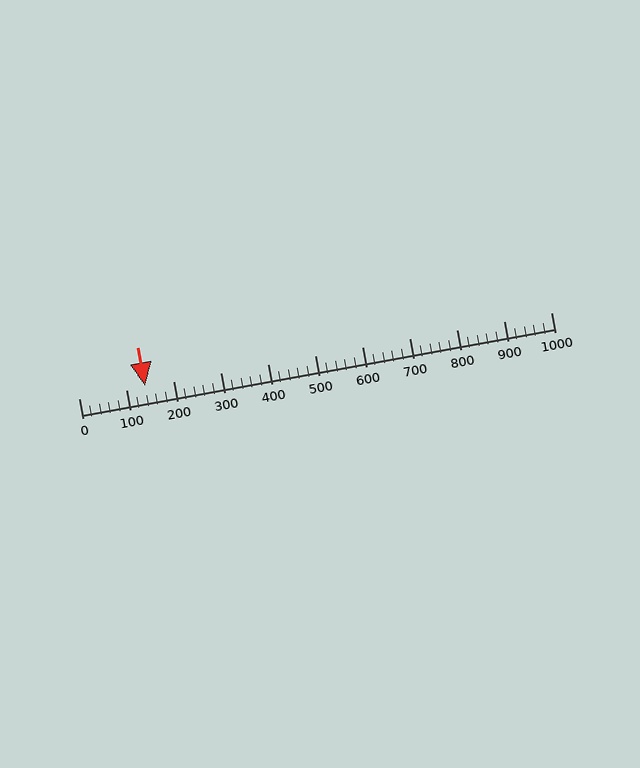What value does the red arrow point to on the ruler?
The red arrow points to approximately 140.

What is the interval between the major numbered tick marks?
The major tick marks are spaced 100 units apart.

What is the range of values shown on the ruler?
The ruler shows values from 0 to 1000.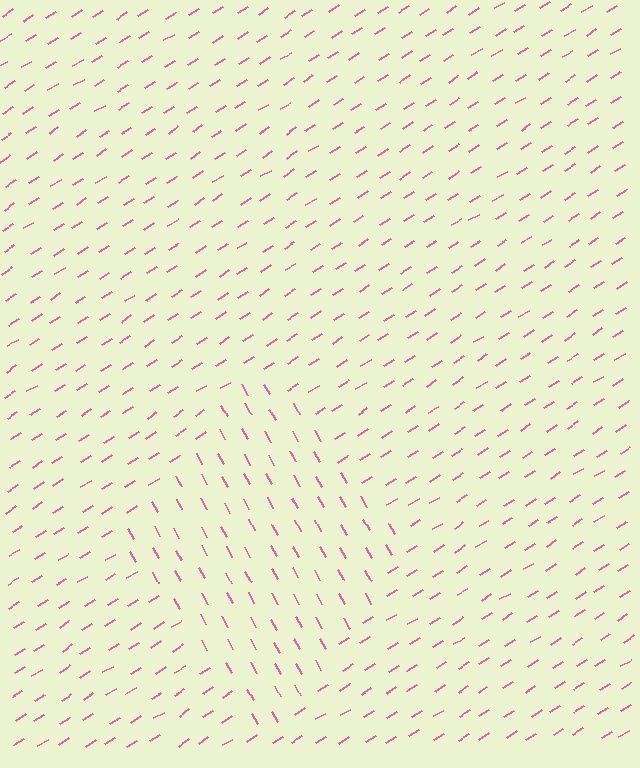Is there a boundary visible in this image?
Yes, there is a texture boundary formed by a change in line orientation.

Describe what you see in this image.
The image is filled with small pink line segments. A diamond region in the image has lines oriented differently from the surrounding lines, creating a visible texture boundary.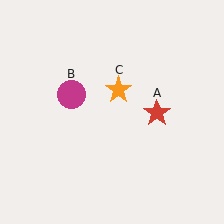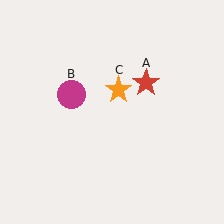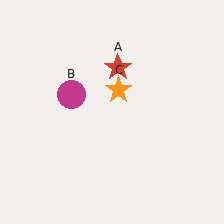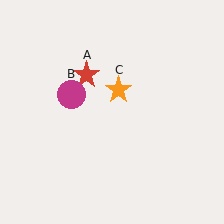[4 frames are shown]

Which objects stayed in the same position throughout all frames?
Magenta circle (object B) and orange star (object C) remained stationary.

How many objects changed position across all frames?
1 object changed position: red star (object A).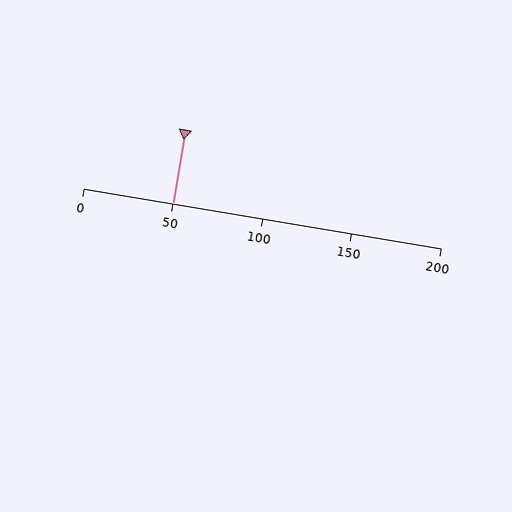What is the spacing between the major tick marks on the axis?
The major ticks are spaced 50 apart.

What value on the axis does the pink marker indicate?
The marker indicates approximately 50.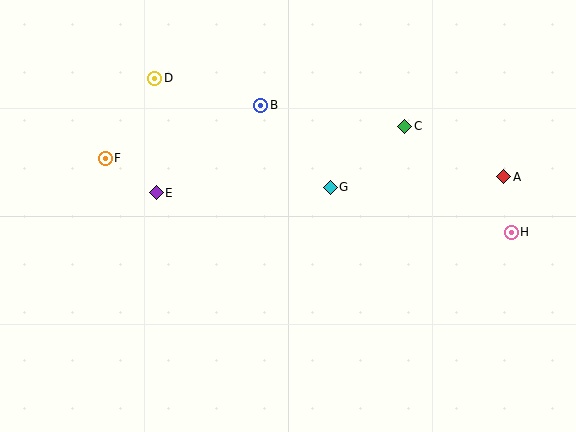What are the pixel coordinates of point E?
Point E is at (156, 193).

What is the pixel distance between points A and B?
The distance between A and B is 253 pixels.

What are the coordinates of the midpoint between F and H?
The midpoint between F and H is at (308, 195).